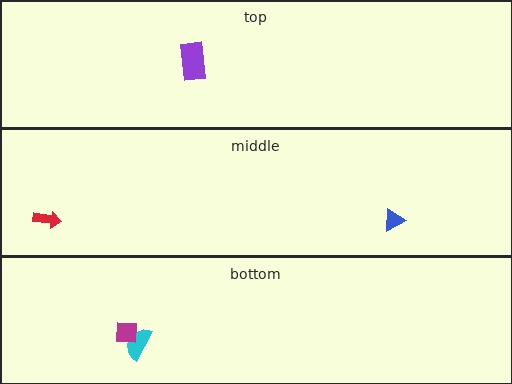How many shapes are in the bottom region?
2.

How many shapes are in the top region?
1.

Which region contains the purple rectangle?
The top region.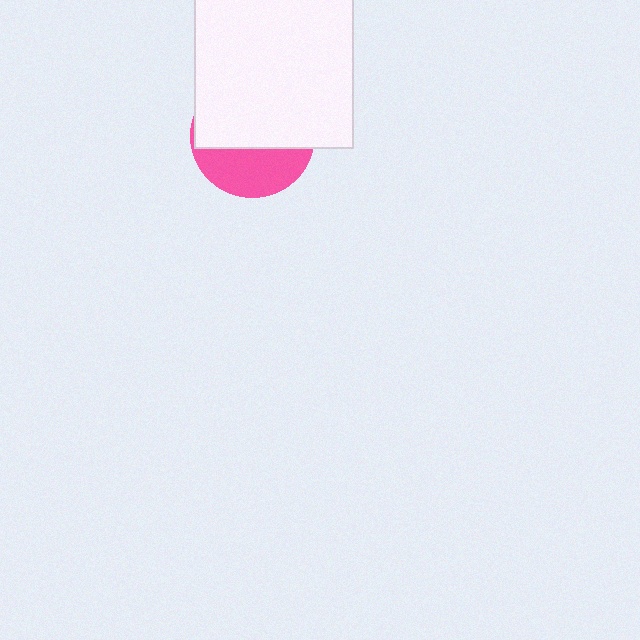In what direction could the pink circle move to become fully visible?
The pink circle could move down. That would shift it out from behind the white square entirely.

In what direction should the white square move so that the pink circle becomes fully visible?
The white square should move up. That is the shortest direction to clear the overlap and leave the pink circle fully visible.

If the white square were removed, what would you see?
You would see the complete pink circle.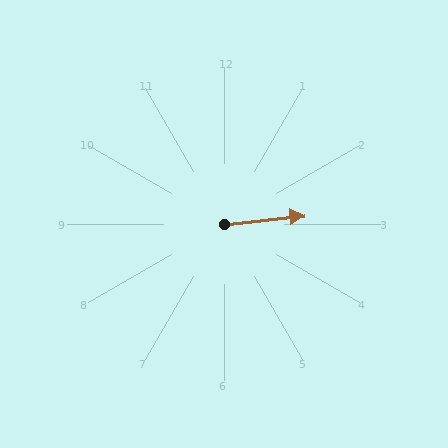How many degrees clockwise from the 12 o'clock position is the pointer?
Approximately 84 degrees.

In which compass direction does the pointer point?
East.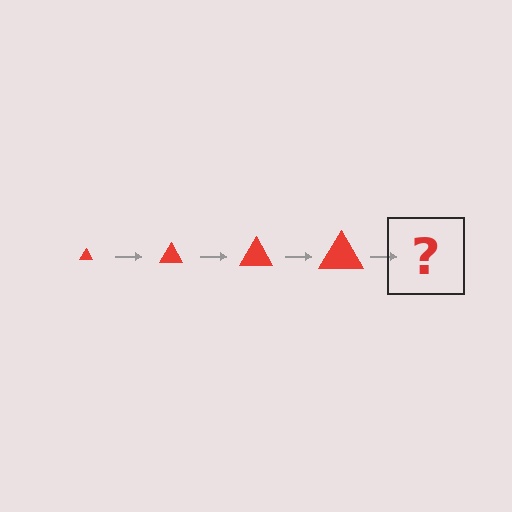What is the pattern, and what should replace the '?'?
The pattern is that the triangle gets progressively larger each step. The '?' should be a red triangle, larger than the previous one.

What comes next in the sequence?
The next element should be a red triangle, larger than the previous one.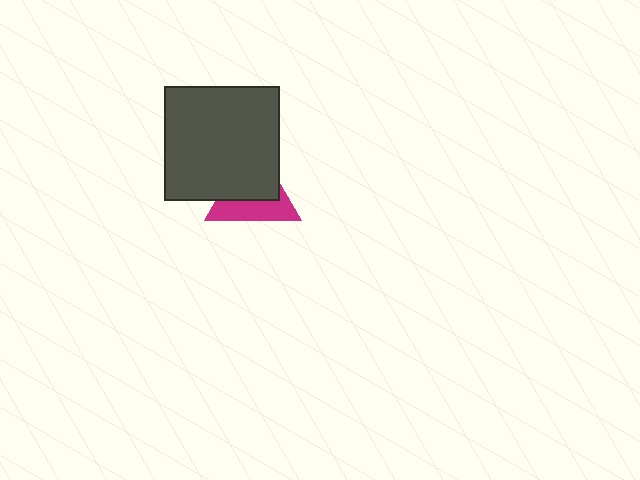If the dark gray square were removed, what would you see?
You would see the complete magenta triangle.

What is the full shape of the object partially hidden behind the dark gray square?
The partially hidden object is a magenta triangle.